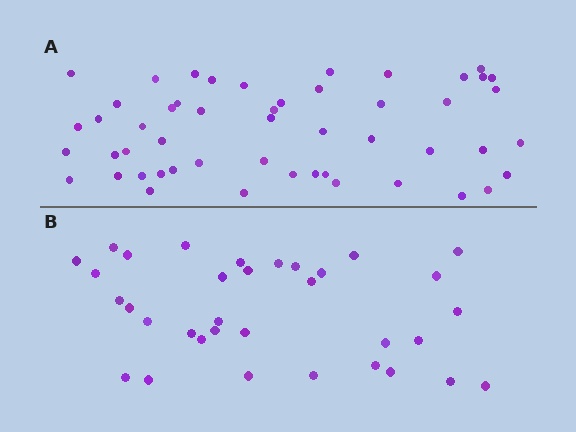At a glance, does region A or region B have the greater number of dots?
Region A (the top region) has more dots.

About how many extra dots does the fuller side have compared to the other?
Region A has approximately 15 more dots than region B.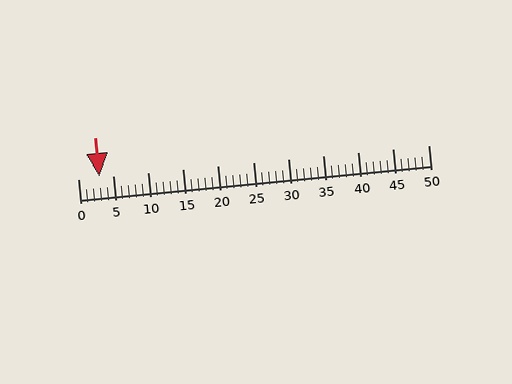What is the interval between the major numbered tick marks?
The major tick marks are spaced 5 units apart.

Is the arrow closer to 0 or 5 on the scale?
The arrow is closer to 5.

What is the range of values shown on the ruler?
The ruler shows values from 0 to 50.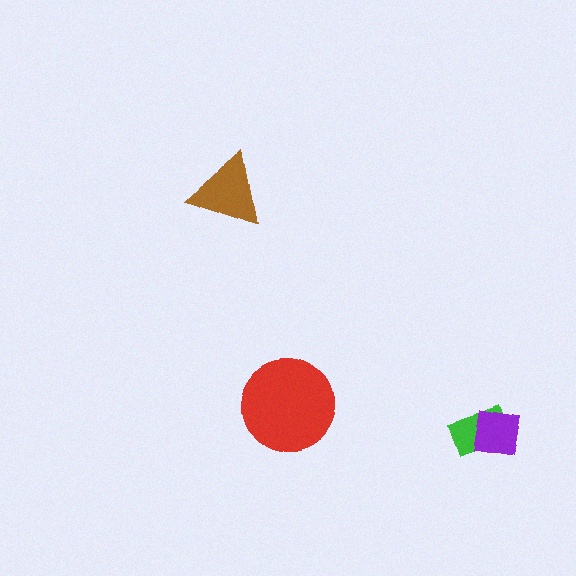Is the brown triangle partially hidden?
No, no other shape covers it.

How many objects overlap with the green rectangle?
1 object overlaps with the green rectangle.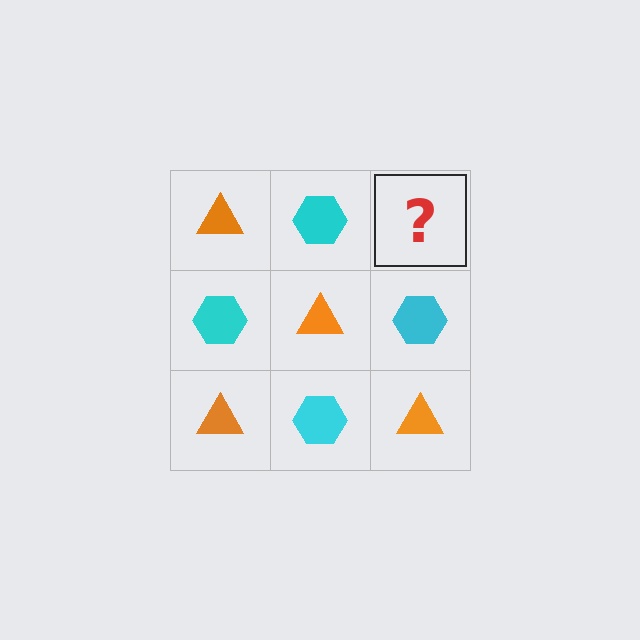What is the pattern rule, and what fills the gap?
The rule is that it alternates orange triangle and cyan hexagon in a checkerboard pattern. The gap should be filled with an orange triangle.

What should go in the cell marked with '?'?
The missing cell should contain an orange triangle.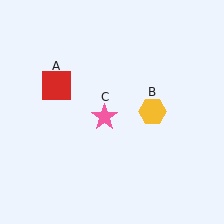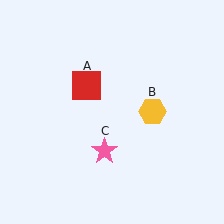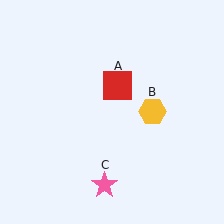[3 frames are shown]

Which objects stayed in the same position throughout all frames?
Yellow hexagon (object B) remained stationary.